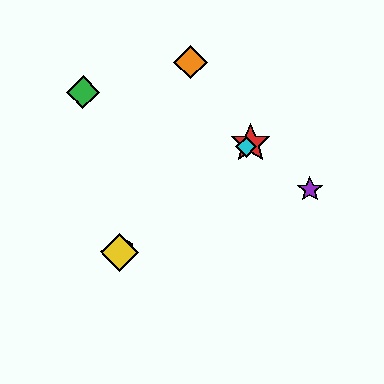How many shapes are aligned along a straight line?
4 shapes (the red star, the blue hexagon, the yellow diamond, the cyan diamond) are aligned along a straight line.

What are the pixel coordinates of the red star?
The red star is at (250, 143).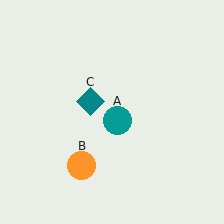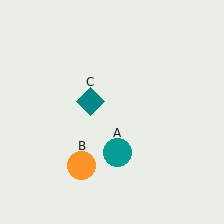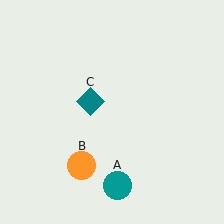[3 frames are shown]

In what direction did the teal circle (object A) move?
The teal circle (object A) moved down.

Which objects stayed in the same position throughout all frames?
Orange circle (object B) and teal diamond (object C) remained stationary.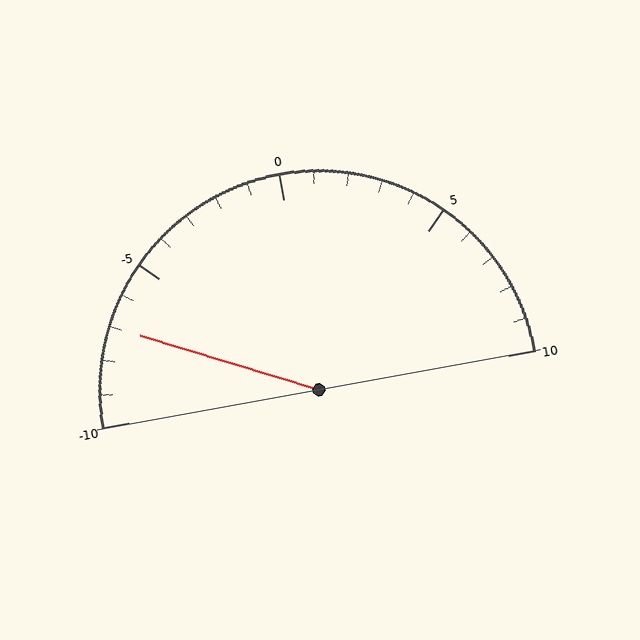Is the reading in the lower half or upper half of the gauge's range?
The reading is in the lower half of the range (-10 to 10).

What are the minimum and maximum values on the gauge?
The gauge ranges from -10 to 10.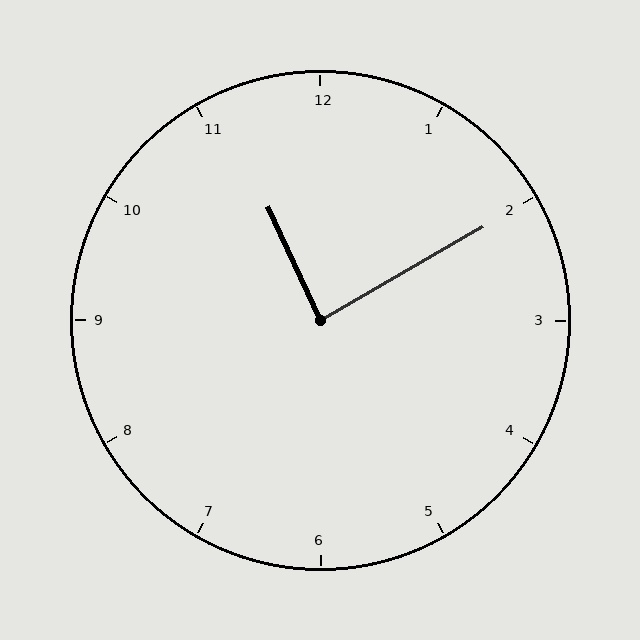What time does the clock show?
11:10.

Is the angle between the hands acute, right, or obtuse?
It is right.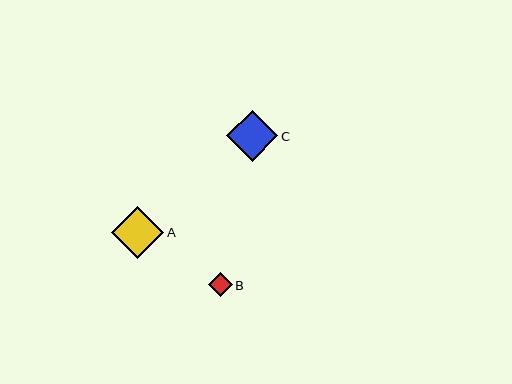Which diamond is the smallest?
Diamond B is the smallest with a size of approximately 23 pixels.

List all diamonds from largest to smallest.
From largest to smallest: A, C, B.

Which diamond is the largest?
Diamond A is the largest with a size of approximately 52 pixels.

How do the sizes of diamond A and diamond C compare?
Diamond A and diamond C are approximately the same size.